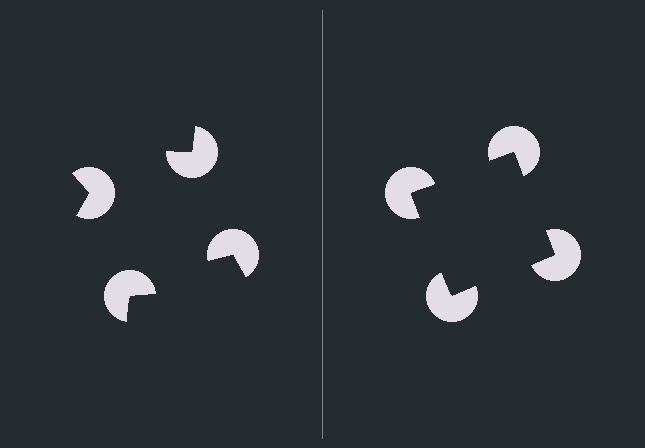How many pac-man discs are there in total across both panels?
8 — 4 on each side.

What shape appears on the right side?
An illusory square.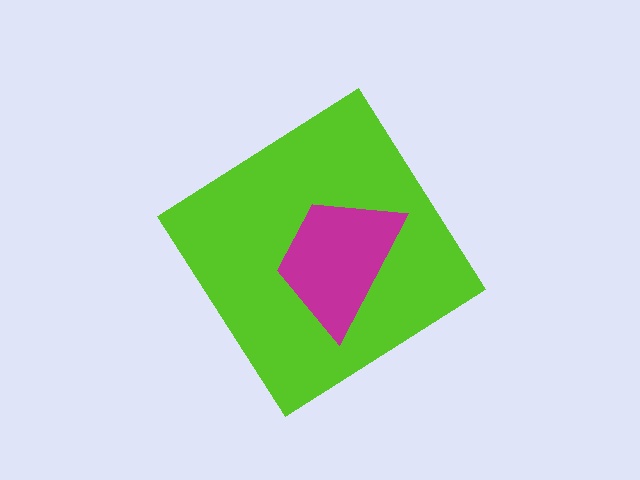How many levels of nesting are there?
2.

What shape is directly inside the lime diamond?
The magenta trapezoid.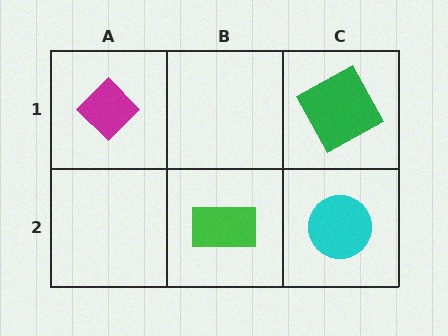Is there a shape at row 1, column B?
No, that cell is empty.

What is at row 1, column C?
A green square.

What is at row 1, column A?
A magenta diamond.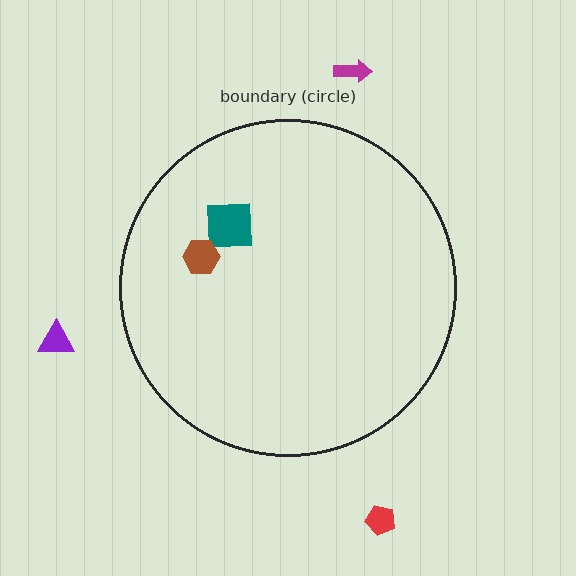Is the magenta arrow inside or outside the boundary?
Outside.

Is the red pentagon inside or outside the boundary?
Outside.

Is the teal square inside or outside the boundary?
Inside.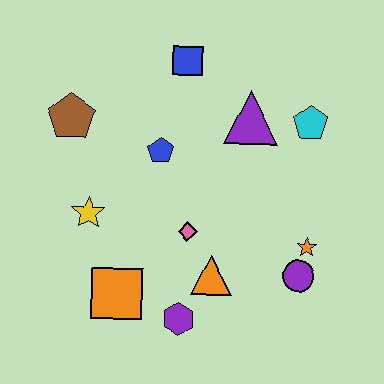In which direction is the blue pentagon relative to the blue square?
The blue pentagon is below the blue square.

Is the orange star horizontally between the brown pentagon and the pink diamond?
No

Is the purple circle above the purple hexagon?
Yes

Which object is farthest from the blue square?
The purple hexagon is farthest from the blue square.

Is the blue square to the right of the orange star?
No